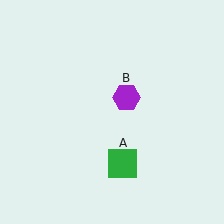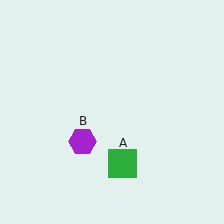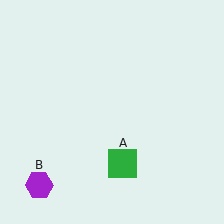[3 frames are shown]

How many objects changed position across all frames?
1 object changed position: purple hexagon (object B).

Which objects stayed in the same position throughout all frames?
Green square (object A) remained stationary.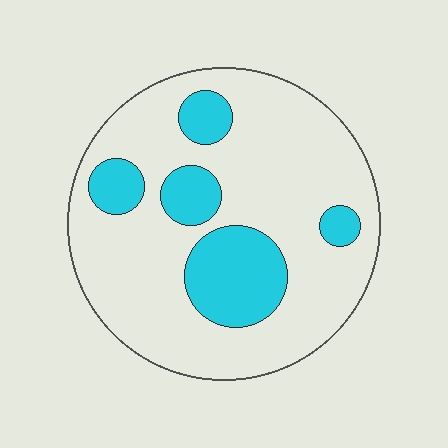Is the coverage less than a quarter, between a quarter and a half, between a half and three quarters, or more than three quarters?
Less than a quarter.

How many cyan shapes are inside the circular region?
5.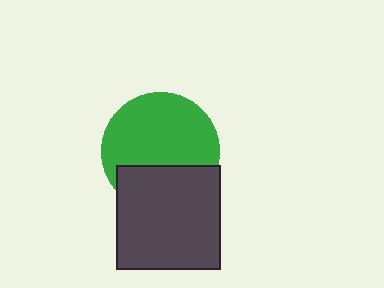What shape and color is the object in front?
The object in front is a dark gray square.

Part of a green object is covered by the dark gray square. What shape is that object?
It is a circle.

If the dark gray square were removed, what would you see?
You would see the complete green circle.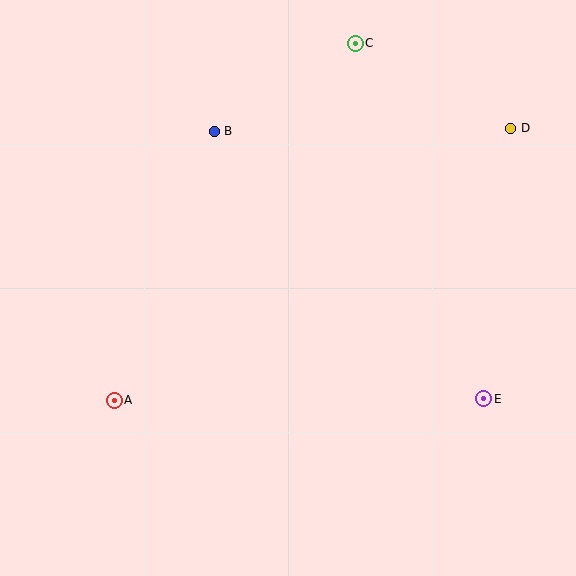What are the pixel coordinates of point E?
Point E is at (484, 399).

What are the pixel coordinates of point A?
Point A is at (114, 400).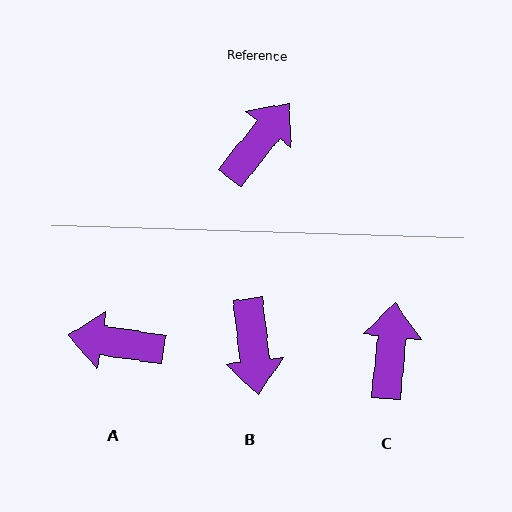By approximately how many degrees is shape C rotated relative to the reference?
Approximately 32 degrees counter-clockwise.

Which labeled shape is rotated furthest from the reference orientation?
B, about 135 degrees away.